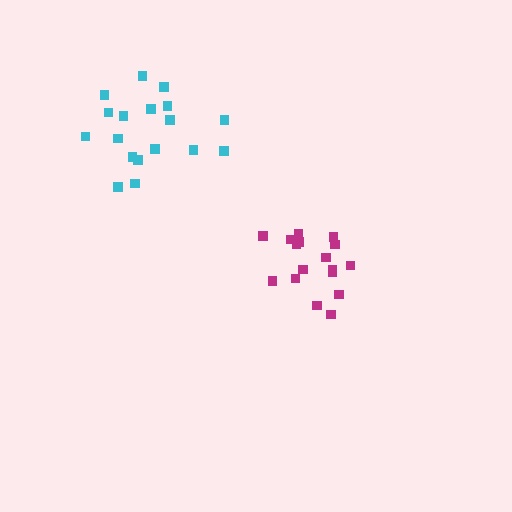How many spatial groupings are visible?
There are 2 spatial groupings.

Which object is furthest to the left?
The cyan cluster is leftmost.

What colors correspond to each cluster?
The clusters are colored: magenta, cyan.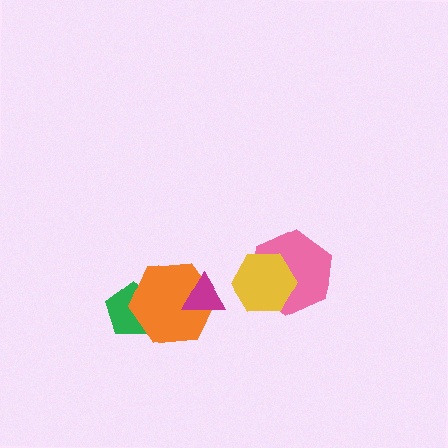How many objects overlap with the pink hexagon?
1 object overlaps with the pink hexagon.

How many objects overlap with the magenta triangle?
1 object overlaps with the magenta triangle.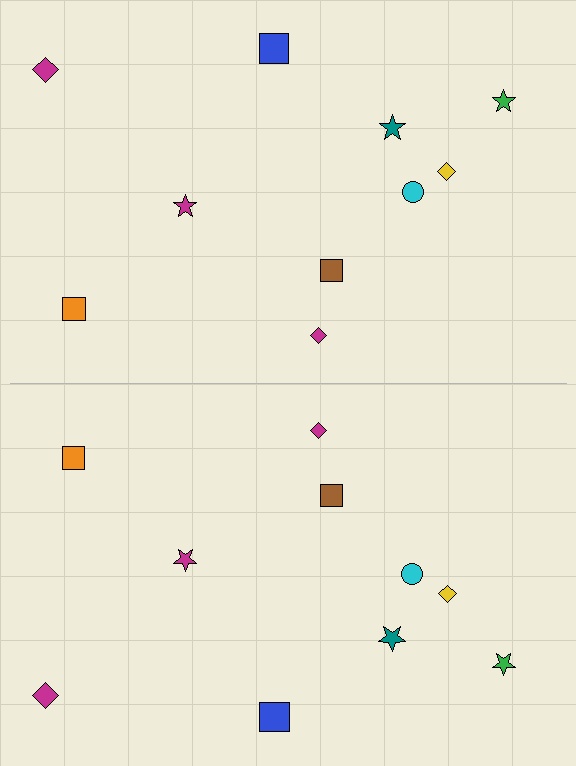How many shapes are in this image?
There are 20 shapes in this image.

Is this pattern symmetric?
Yes, this pattern has bilateral (reflection) symmetry.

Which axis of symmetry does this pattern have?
The pattern has a horizontal axis of symmetry running through the center of the image.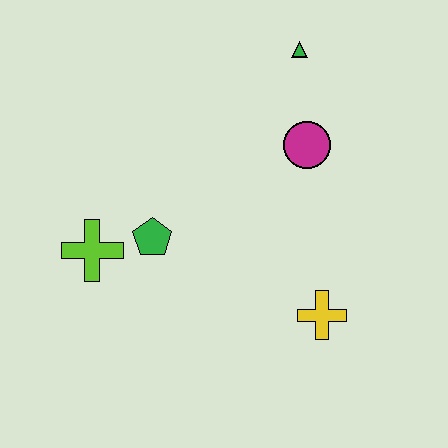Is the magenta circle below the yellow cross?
No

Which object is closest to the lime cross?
The green pentagon is closest to the lime cross.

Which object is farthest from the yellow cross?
The green triangle is farthest from the yellow cross.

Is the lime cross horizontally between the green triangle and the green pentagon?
No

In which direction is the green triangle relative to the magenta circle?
The green triangle is above the magenta circle.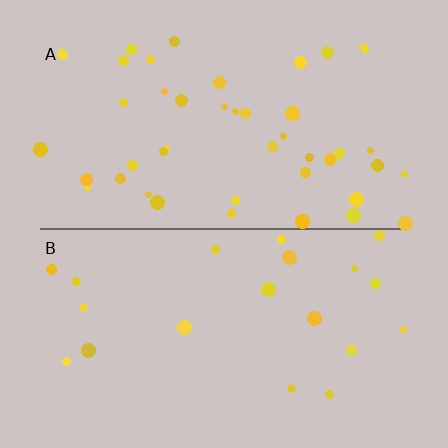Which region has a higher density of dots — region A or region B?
A (the top).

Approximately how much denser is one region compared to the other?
Approximately 2.2× — region A over region B.